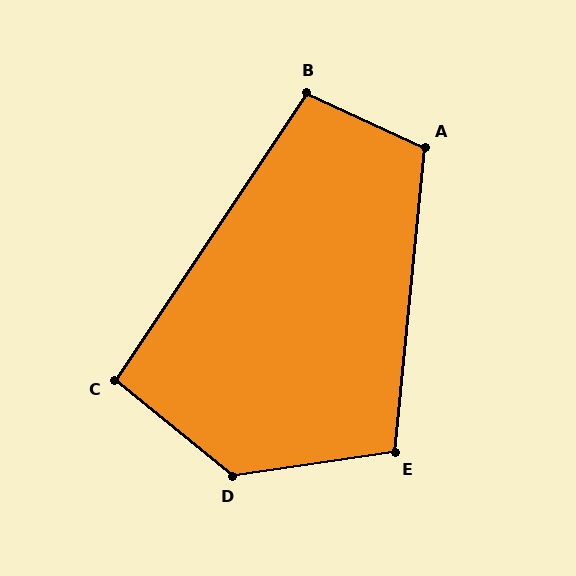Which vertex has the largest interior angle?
D, at approximately 132 degrees.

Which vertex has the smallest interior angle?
C, at approximately 96 degrees.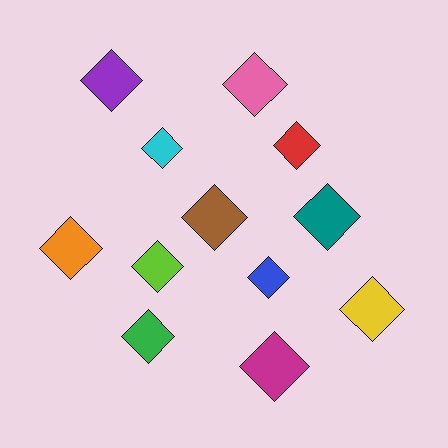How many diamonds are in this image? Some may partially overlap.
There are 12 diamonds.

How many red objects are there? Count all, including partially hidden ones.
There is 1 red object.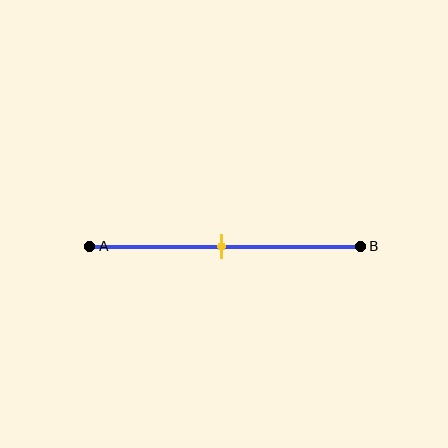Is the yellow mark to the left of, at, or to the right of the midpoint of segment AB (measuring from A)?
The yellow mark is approximately at the midpoint of segment AB.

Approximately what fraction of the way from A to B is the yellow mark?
The yellow mark is approximately 50% of the way from A to B.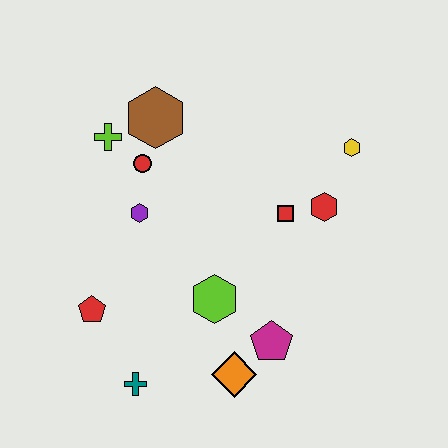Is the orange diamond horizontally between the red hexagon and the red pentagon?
Yes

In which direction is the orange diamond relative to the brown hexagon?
The orange diamond is below the brown hexagon.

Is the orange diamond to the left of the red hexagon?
Yes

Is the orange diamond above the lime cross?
No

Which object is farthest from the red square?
The teal cross is farthest from the red square.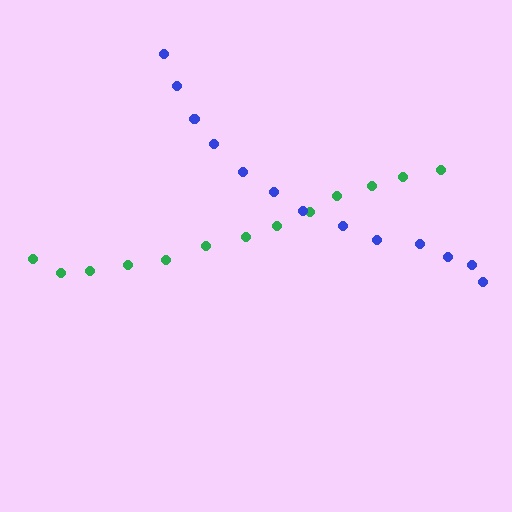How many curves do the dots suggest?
There are 2 distinct paths.